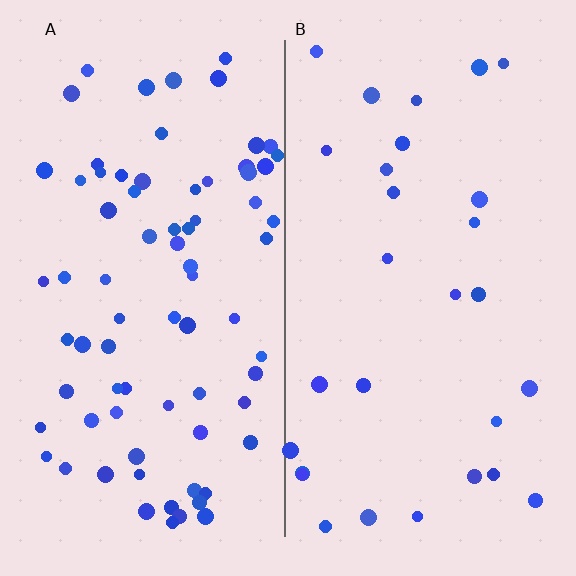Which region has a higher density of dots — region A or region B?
A (the left).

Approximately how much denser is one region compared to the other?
Approximately 2.7× — region A over region B.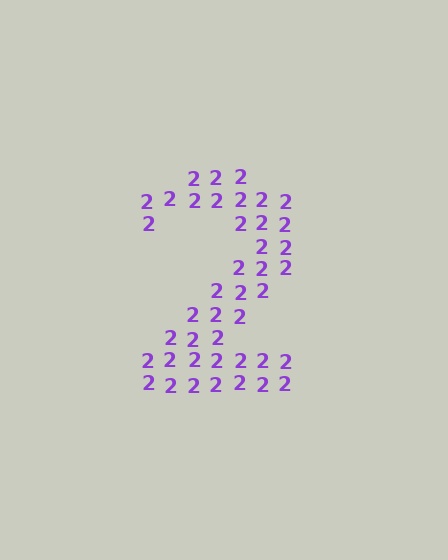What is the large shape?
The large shape is the digit 2.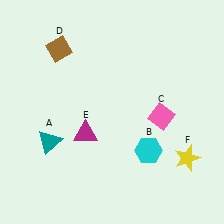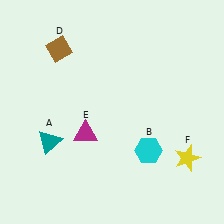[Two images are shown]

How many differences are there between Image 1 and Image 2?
There is 1 difference between the two images.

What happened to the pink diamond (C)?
The pink diamond (C) was removed in Image 2. It was in the bottom-right area of Image 1.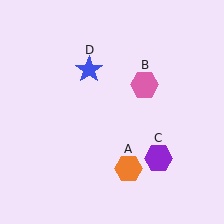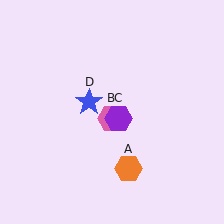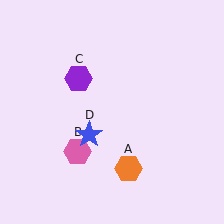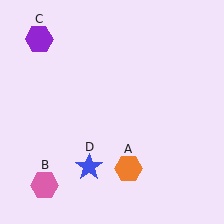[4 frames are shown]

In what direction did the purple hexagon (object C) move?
The purple hexagon (object C) moved up and to the left.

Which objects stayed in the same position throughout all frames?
Orange hexagon (object A) remained stationary.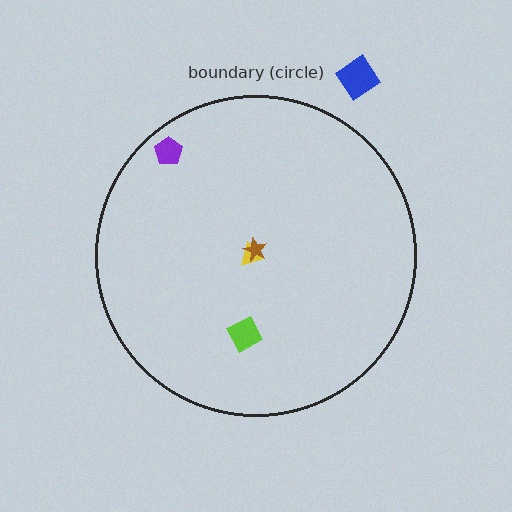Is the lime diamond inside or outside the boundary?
Inside.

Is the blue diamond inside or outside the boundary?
Outside.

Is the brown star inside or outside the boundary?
Inside.